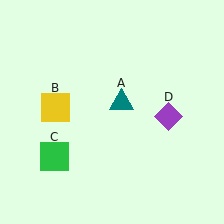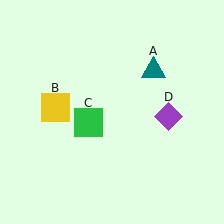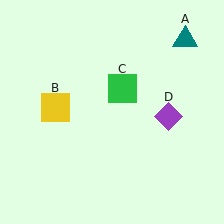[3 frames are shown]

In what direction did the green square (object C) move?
The green square (object C) moved up and to the right.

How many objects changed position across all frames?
2 objects changed position: teal triangle (object A), green square (object C).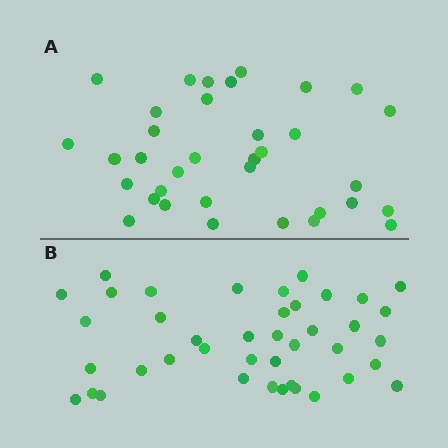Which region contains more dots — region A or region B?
Region B (the bottom region) has more dots.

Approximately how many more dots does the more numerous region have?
Region B has about 6 more dots than region A.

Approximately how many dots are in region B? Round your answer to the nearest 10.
About 40 dots. (The exact count is 41, which rounds to 40.)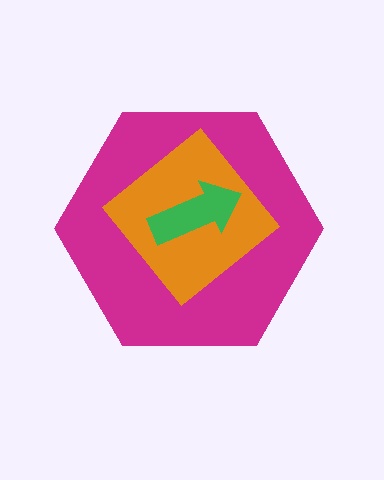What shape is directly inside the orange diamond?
The green arrow.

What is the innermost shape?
The green arrow.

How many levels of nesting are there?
3.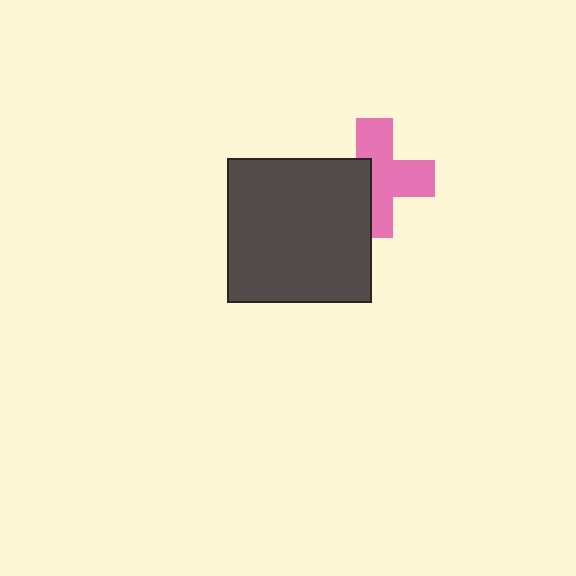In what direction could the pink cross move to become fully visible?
The pink cross could move right. That would shift it out from behind the dark gray square entirely.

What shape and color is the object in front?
The object in front is a dark gray square.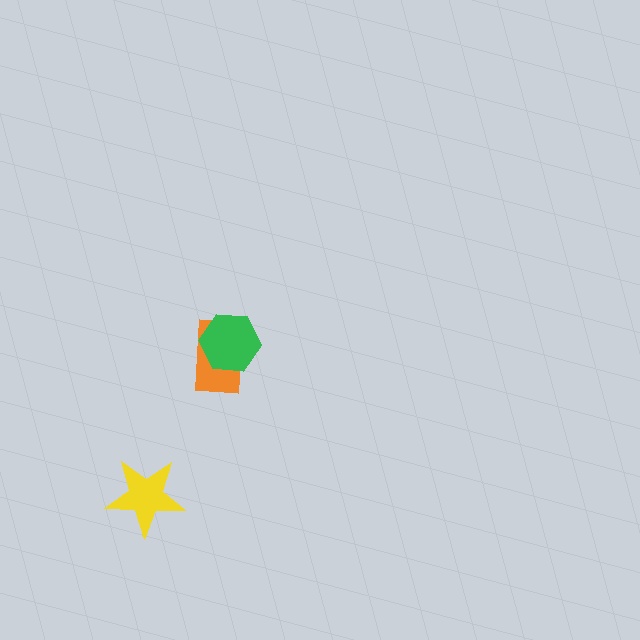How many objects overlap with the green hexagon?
1 object overlaps with the green hexagon.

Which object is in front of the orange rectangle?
The green hexagon is in front of the orange rectangle.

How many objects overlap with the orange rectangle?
1 object overlaps with the orange rectangle.